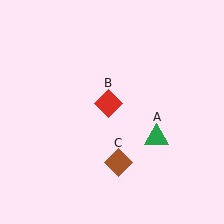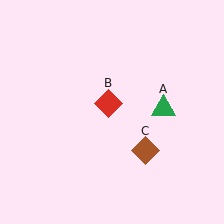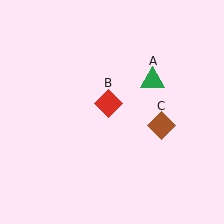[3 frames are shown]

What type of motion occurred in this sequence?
The green triangle (object A), brown diamond (object C) rotated counterclockwise around the center of the scene.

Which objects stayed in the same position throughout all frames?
Red diamond (object B) remained stationary.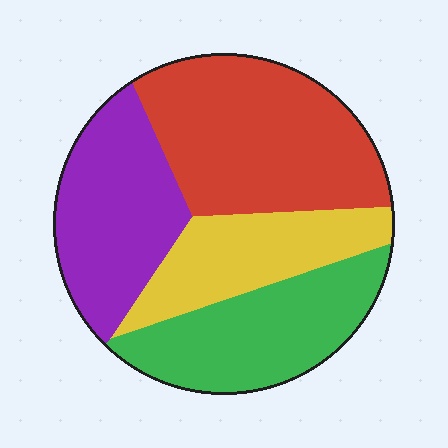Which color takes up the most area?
Red, at roughly 35%.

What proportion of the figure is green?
Green takes up between a sixth and a third of the figure.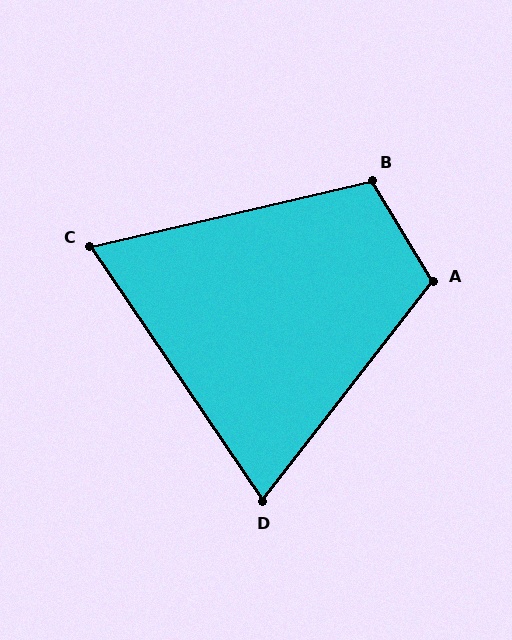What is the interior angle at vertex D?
Approximately 72 degrees (acute).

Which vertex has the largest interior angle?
A, at approximately 111 degrees.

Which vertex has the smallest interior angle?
C, at approximately 69 degrees.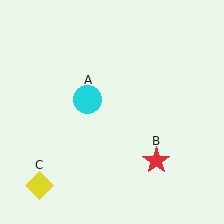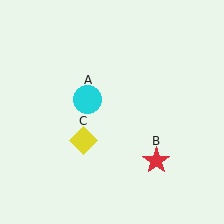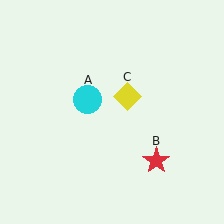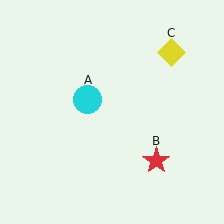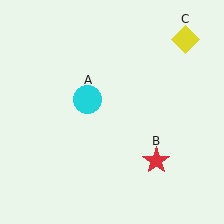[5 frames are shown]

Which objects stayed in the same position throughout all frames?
Cyan circle (object A) and red star (object B) remained stationary.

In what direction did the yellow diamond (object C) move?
The yellow diamond (object C) moved up and to the right.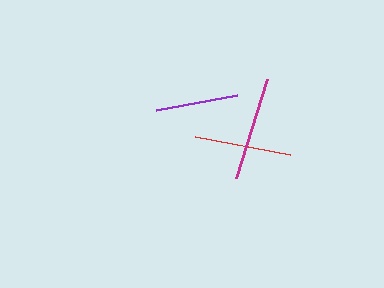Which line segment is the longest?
The magenta line is the longest at approximately 104 pixels.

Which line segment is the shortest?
The purple line is the shortest at approximately 83 pixels.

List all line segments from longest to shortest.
From longest to shortest: magenta, red, purple.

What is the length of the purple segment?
The purple segment is approximately 83 pixels long.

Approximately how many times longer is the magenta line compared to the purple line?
The magenta line is approximately 1.3 times the length of the purple line.